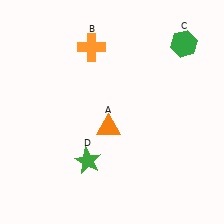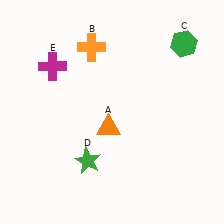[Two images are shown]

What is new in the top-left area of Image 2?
A magenta cross (E) was added in the top-left area of Image 2.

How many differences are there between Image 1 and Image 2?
There is 1 difference between the two images.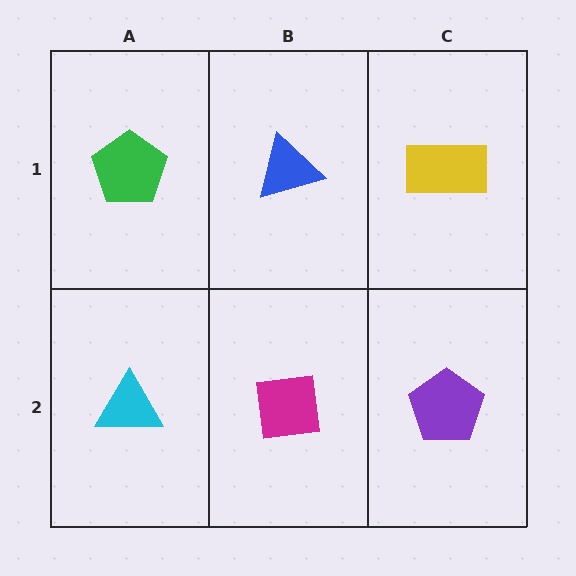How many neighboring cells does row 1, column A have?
2.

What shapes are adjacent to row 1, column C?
A purple pentagon (row 2, column C), a blue triangle (row 1, column B).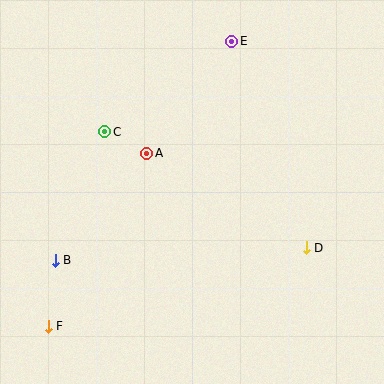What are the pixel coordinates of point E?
Point E is at (232, 41).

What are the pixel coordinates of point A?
Point A is at (147, 153).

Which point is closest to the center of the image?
Point A at (147, 153) is closest to the center.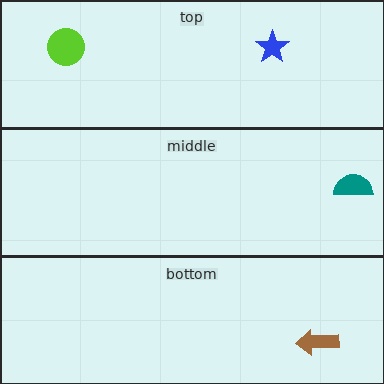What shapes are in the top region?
The lime circle, the blue star.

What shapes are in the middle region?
The teal semicircle.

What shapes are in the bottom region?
The brown arrow.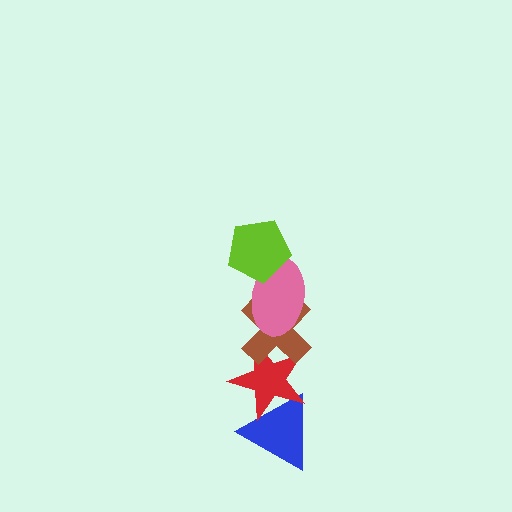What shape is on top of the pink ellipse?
The lime pentagon is on top of the pink ellipse.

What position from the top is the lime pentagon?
The lime pentagon is 1st from the top.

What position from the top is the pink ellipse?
The pink ellipse is 2nd from the top.